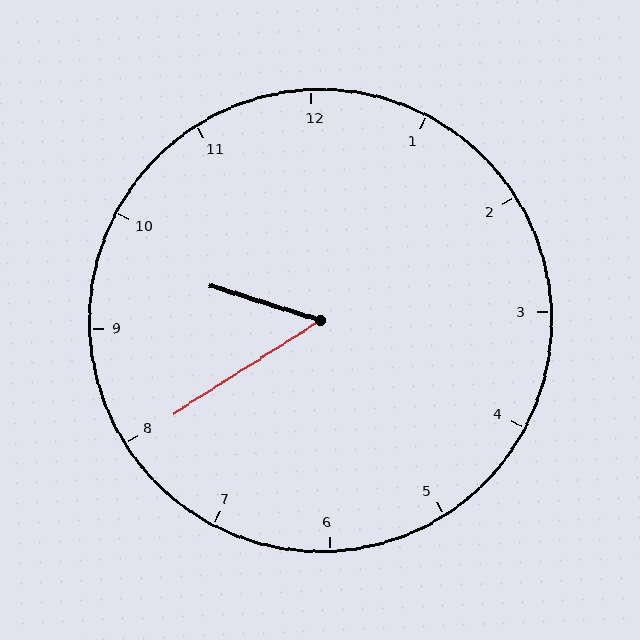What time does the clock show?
9:40.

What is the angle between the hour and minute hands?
Approximately 50 degrees.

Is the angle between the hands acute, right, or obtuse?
It is acute.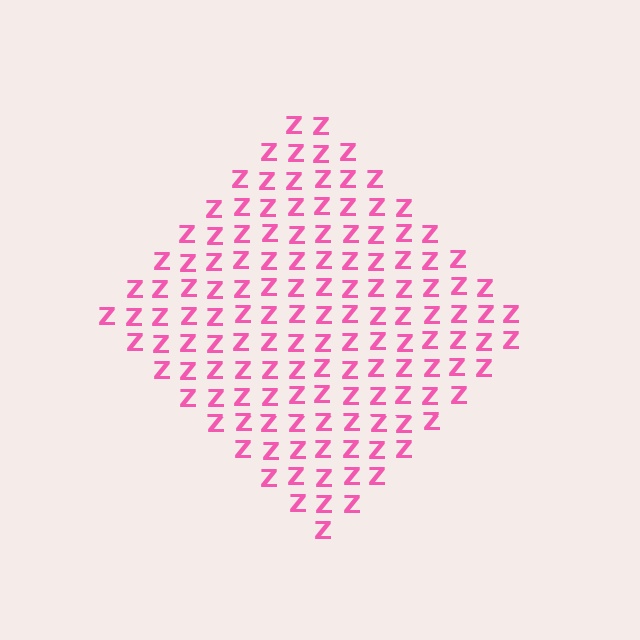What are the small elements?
The small elements are letter Z's.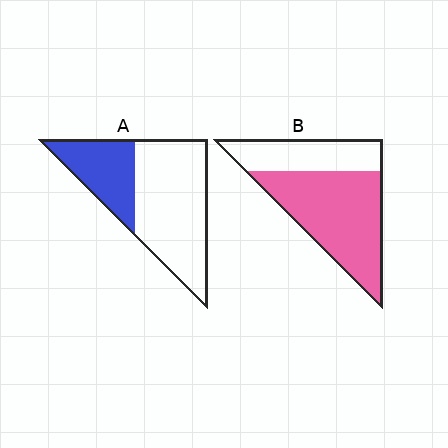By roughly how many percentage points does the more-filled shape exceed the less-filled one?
By roughly 35 percentage points (B over A).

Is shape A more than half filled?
No.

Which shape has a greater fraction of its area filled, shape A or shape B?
Shape B.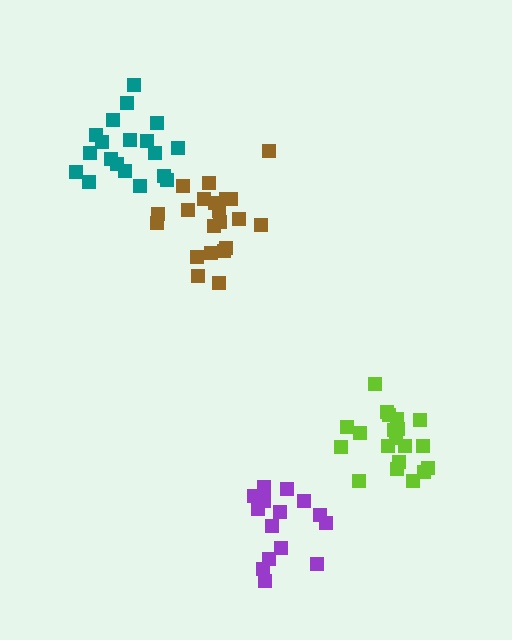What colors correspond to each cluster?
The clusters are colored: brown, lime, purple, teal.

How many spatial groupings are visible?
There are 4 spatial groupings.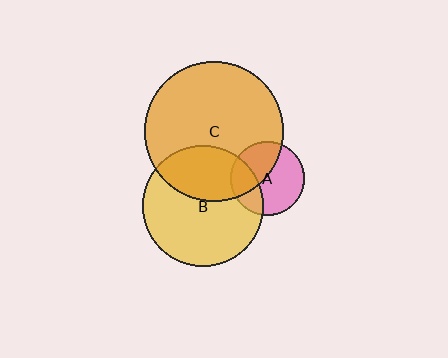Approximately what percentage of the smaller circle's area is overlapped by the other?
Approximately 40%.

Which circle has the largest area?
Circle C (orange).